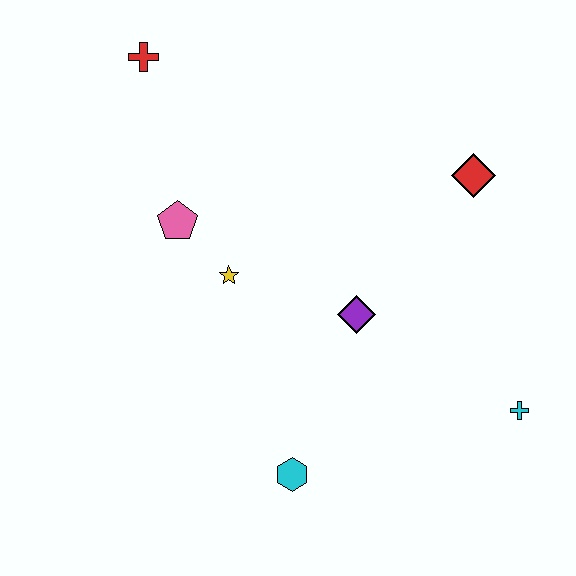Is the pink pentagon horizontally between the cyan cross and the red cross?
Yes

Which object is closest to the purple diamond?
The yellow star is closest to the purple diamond.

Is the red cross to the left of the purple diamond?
Yes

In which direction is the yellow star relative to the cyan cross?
The yellow star is to the left of the cyan cross.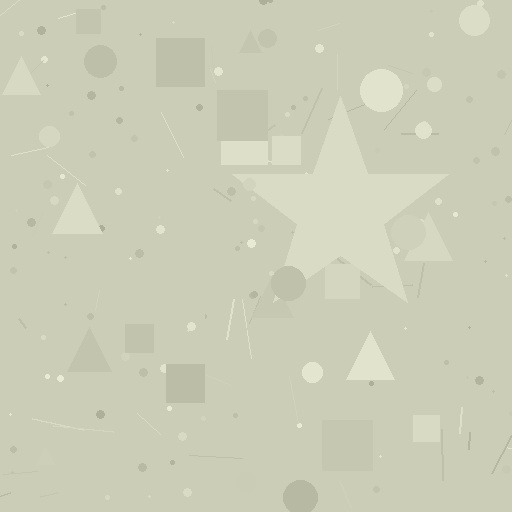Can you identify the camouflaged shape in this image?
The camouflaged shape is a star.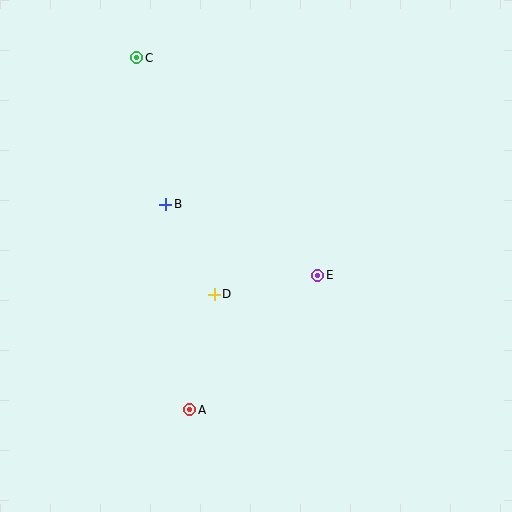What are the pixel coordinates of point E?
Point E is at (318, 275).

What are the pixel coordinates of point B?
Point B is at (166, 204).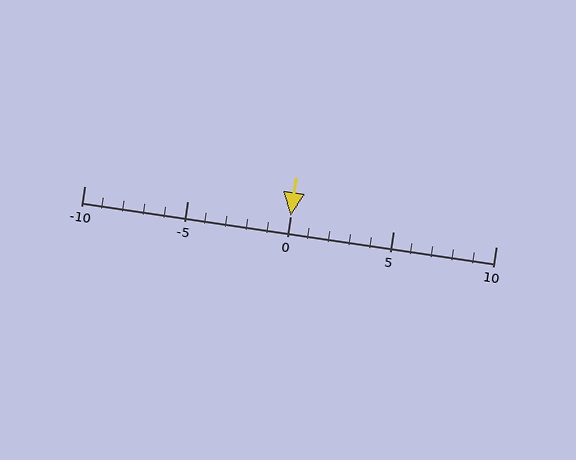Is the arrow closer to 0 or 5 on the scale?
The arrow is closer to 0.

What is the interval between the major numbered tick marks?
The major tick marks are spaced 5 units apart.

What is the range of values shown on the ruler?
The ruler shows values from -10 to 10.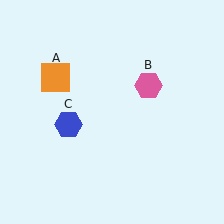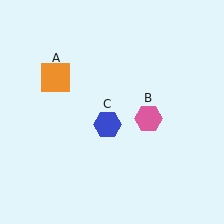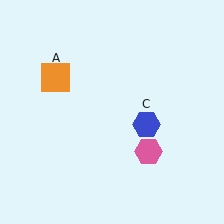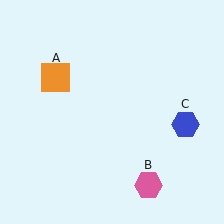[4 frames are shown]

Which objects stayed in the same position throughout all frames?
Orange square (object A) remained stationary.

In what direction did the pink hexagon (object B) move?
The pink hexagon (object B) moved down.